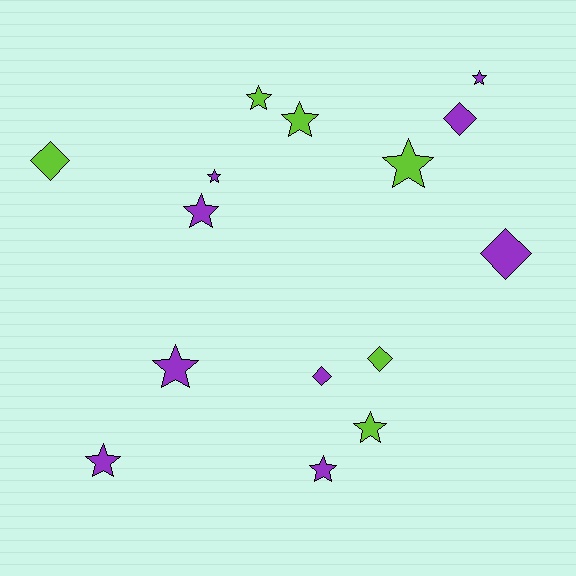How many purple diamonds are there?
There are 3 purple diamonds.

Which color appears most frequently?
Purple, with 9 objects.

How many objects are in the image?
There are 15 objects.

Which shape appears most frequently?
Star, with 10 objects.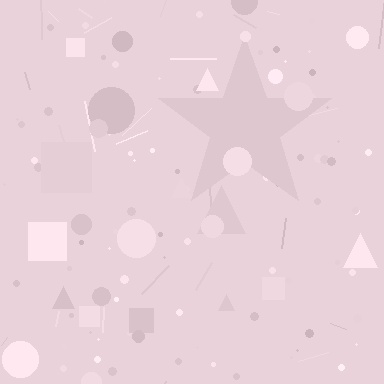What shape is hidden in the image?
A star is hidden in the image.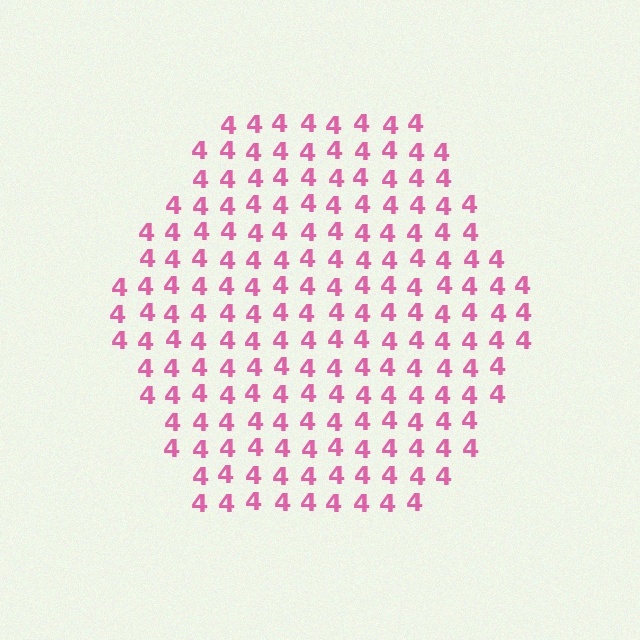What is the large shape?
The large shape is a hexagon.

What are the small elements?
The small elements are digit 4's.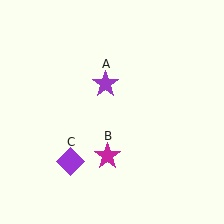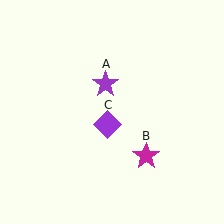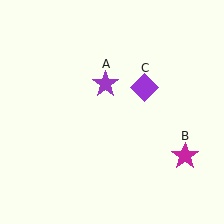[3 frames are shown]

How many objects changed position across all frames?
2 objects changed position: magenta star (object B), purple diamond (object C).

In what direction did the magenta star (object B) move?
The magenta star (object B) moved right.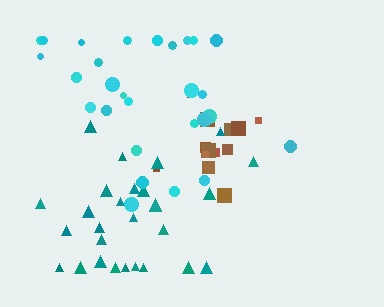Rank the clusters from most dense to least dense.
brown, teal, cyan.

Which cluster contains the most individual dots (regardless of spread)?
Teal (28).